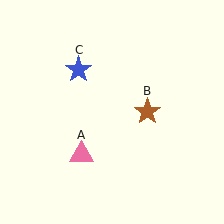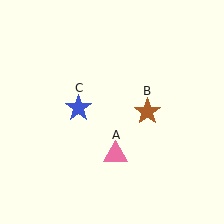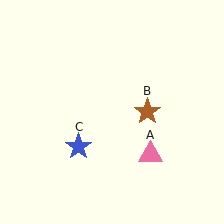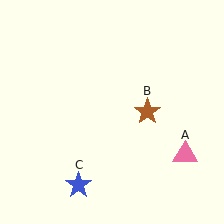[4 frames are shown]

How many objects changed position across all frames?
2 objects changed position: pink triangle (object A), blue star (object C).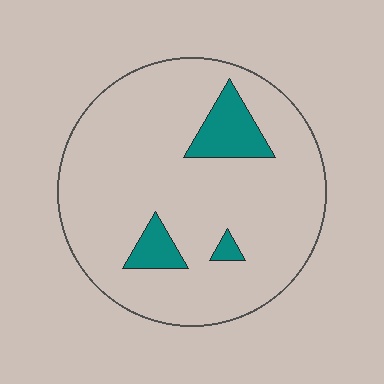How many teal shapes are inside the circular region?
3.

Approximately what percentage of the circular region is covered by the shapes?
Approximately 10%.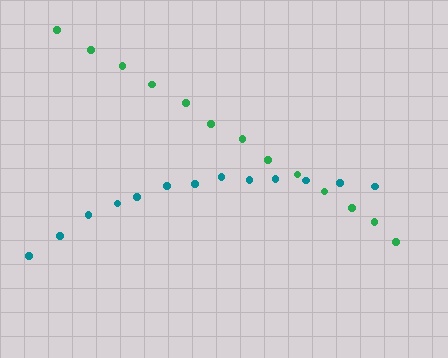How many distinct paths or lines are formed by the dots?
There are 2 distinct paths.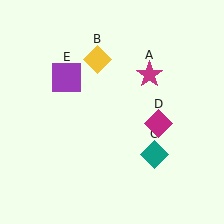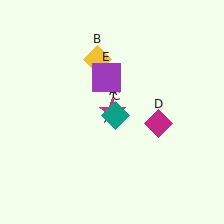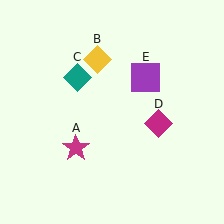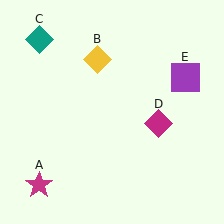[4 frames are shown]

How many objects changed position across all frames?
3 objects changed position: magenta star (object A), teal diamond (object C), purple square (object E).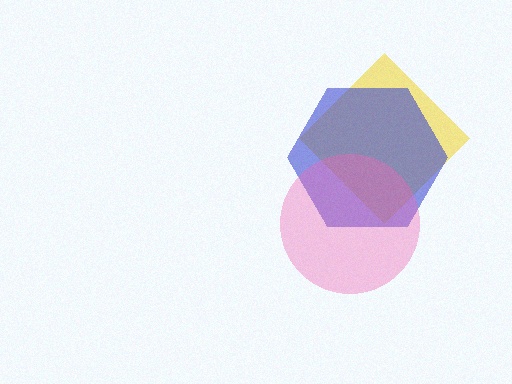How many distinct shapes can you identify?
There are 3 distinct shapes: a yellow diamond, a blue hexagon, a pink circle.